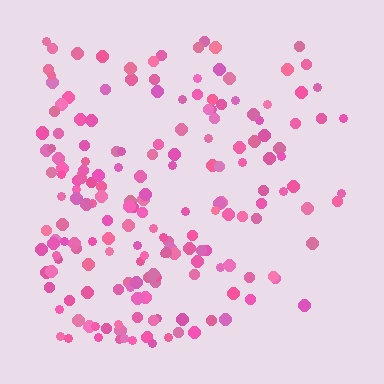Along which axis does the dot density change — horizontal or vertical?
Horizontal.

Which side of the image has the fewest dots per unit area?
The right.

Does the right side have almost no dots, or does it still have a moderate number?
Still a moderate number, just noticeably fewer than the left.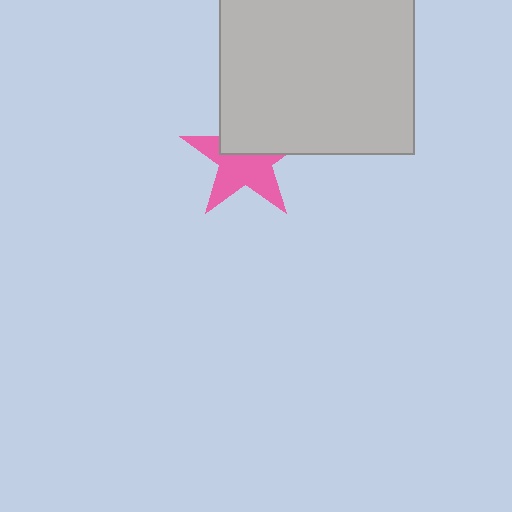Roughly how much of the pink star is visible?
About half of it is visible (roughly 58%).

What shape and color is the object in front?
The object in front is a light gray square.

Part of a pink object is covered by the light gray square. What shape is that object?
It is a star.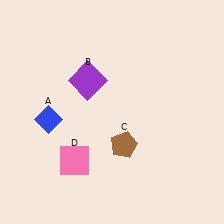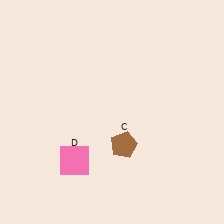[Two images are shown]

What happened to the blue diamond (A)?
The blue diamond (A) was removed in Image 2. It was in the bottom-left area of Image 1.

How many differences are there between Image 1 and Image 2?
There are 2 differences between the two images.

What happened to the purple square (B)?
The purple square (B) was removed in Image 2. It was in the top-left area of Image 1.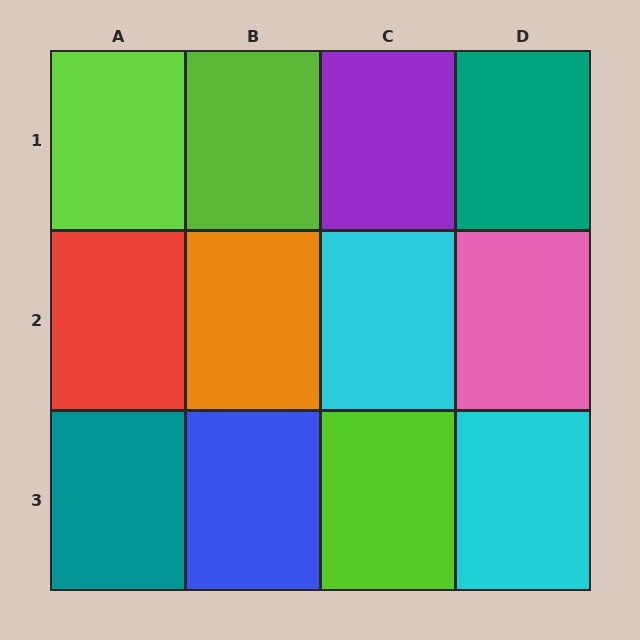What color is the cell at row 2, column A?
Red.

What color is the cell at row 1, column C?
Purple.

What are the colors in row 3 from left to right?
Teal, blue, lime, cyan.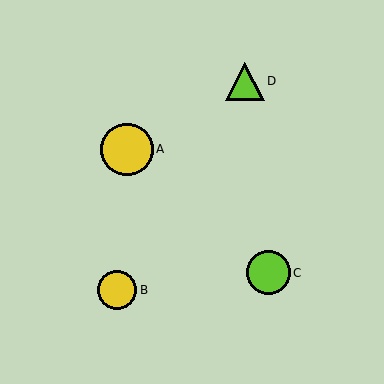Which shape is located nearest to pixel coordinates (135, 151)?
The yellow circle (labeled A) at (127, 149) is nearest to that location.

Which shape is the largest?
The yellow circle (labeled A) is the largest.